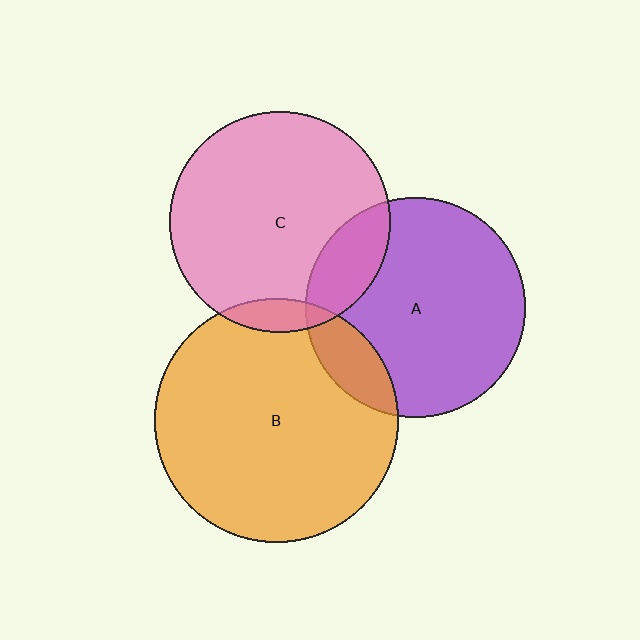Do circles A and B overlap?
Yes.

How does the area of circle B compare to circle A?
Approximately 1.2 times.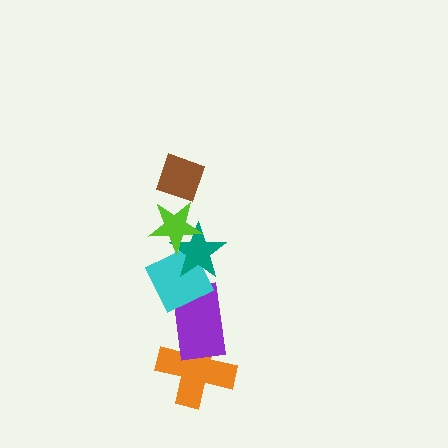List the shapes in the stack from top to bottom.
From top to bottom: the brown diamond, the lime star, the teal star, the cyan diamond, the purple rectangle, the orange cross.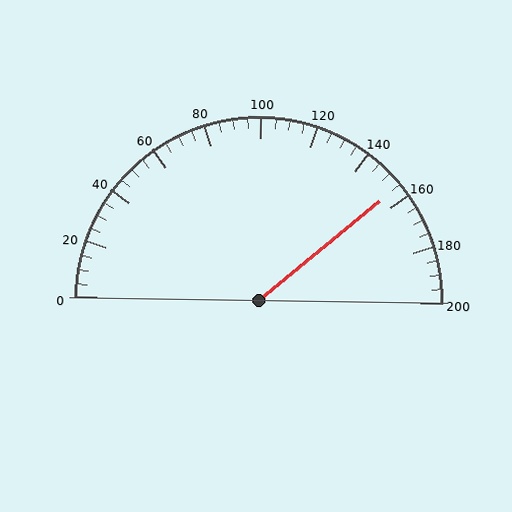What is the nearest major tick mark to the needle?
The nearest major tick mark is 160.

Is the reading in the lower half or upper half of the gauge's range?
The reading is in the upper half of the range (0 to 200).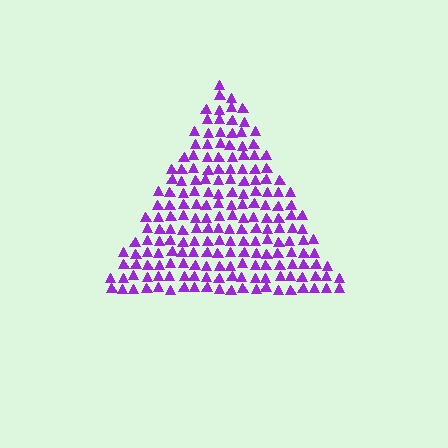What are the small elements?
The small elements are triangles.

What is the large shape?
The large shape is a triangle.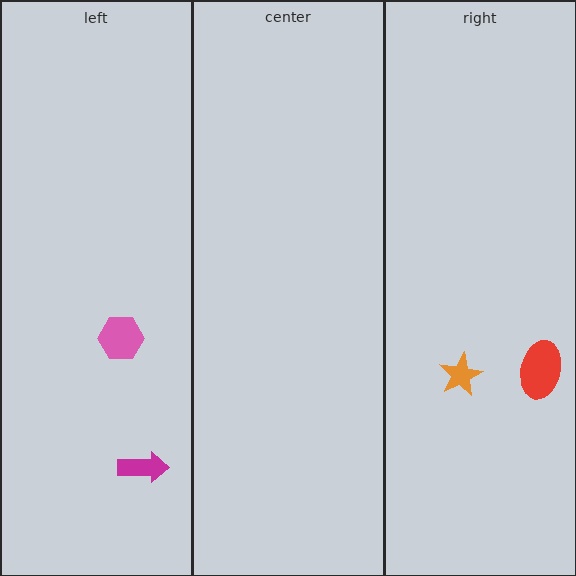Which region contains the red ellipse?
The right region.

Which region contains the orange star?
The right region.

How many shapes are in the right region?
2.